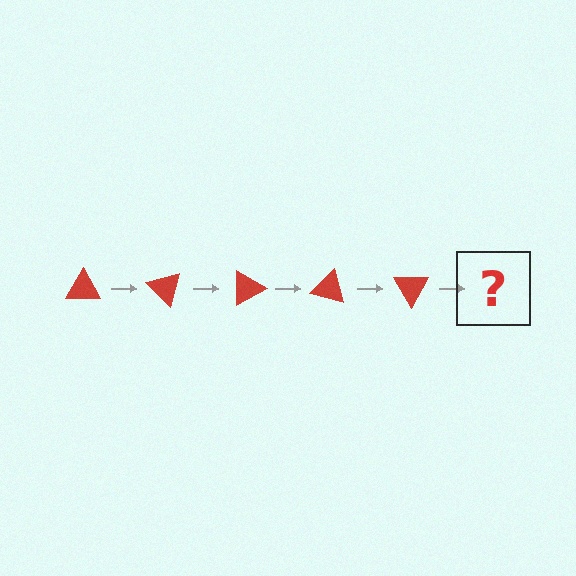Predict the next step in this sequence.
The next step is a red triangle rotated 225 degrees.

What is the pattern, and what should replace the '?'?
The pattern is that the triangle rotates 45 degrees each step. The '?' should be a red triangle rotated 225 degrees.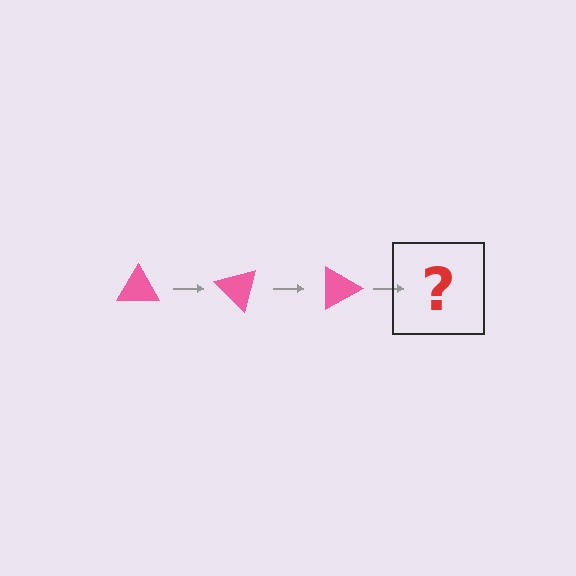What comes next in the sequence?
The next element should be a pink triangle rotated 135 degrees.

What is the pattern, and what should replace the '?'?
The pattern is that the triangle rotates 45 degrees each step. The '?' should be a pink triangle rotated 135 degrees.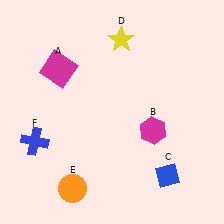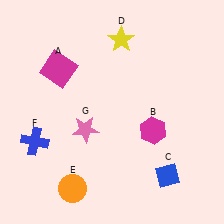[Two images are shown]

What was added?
A pink star (G) was added in Image 2.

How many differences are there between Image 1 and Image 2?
There is 1 difference between the two images.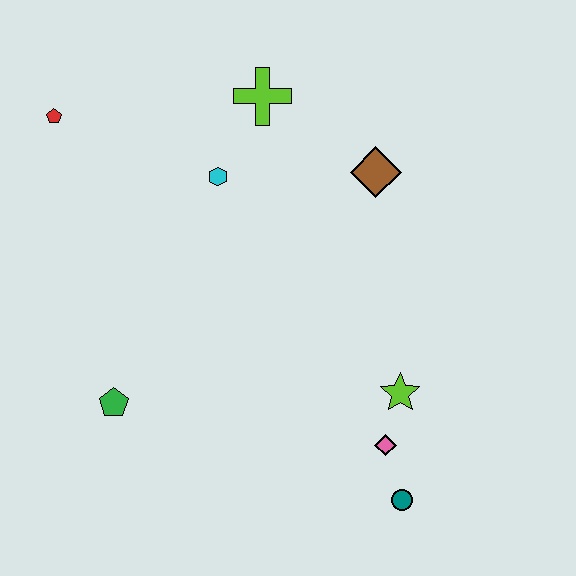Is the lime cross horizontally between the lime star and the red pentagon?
Yes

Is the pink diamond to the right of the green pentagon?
Yes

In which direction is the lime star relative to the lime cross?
The lime star is below the lime cross.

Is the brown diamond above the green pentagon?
Yes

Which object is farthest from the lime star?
The red pentagon is farthest from the lime star.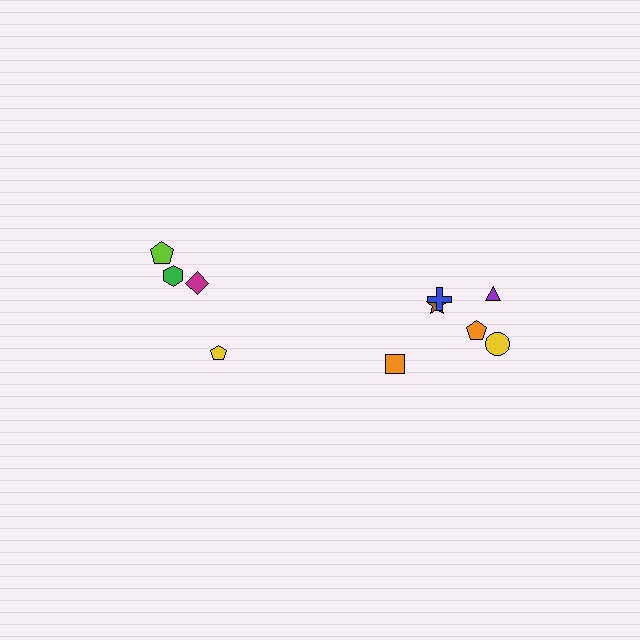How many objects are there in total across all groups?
There are 10 objects.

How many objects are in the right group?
There are 6 objects.